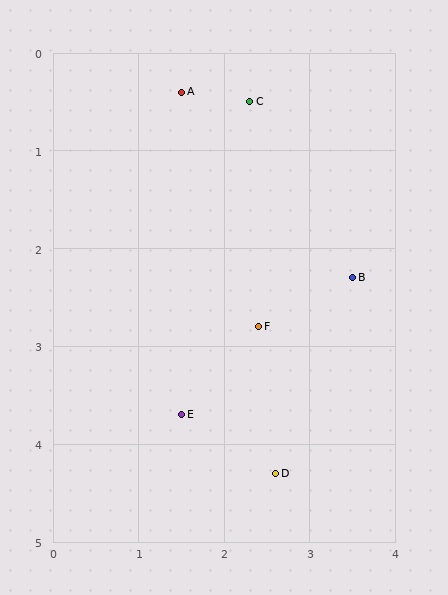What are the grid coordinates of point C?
Point C is at approximately (2.3, 0.5).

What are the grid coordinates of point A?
Point A is at approximately (1.5, 0.4).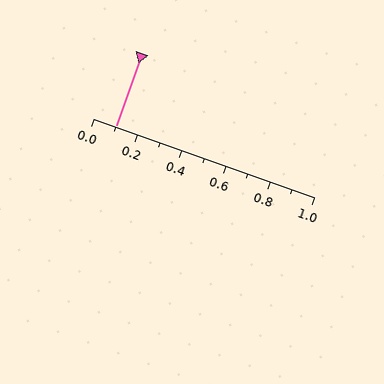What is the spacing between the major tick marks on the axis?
The major ticks are spaced 0.2 apart.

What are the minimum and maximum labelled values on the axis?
The axis runs from 0.0 to 1.0.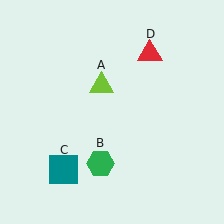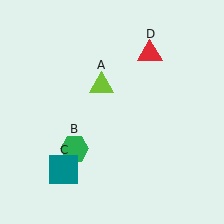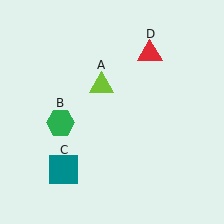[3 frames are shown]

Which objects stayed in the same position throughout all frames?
Lime triangle (object A) and teal square (object C) and red triangle (object D) remained stationary.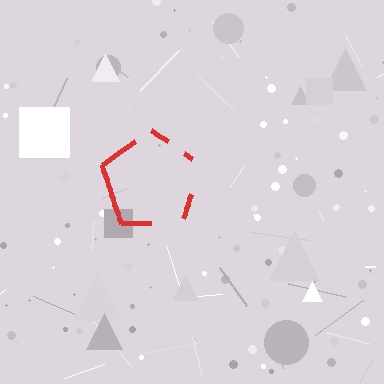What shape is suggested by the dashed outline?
The dashed outline suggests a pentagon.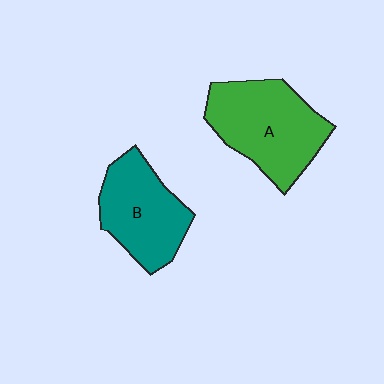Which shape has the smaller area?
Shape B (teal).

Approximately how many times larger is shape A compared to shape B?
Approximately 1.2 times.